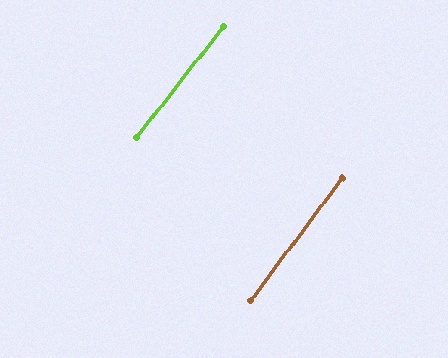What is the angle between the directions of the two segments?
Approximately 1 degree.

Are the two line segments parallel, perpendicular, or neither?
Parallel — their directions differ by only 1.3°.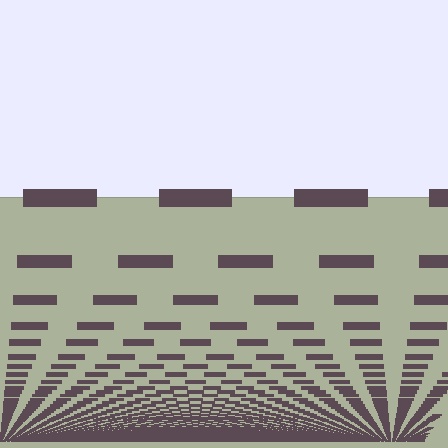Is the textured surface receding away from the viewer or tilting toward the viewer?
The surface appears to tilt toward the viewer. Texture elements get larger and sparser toward the top.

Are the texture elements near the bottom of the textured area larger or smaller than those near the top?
Smaller. The gradient is inverted — elements near the bottom are smaller and denser.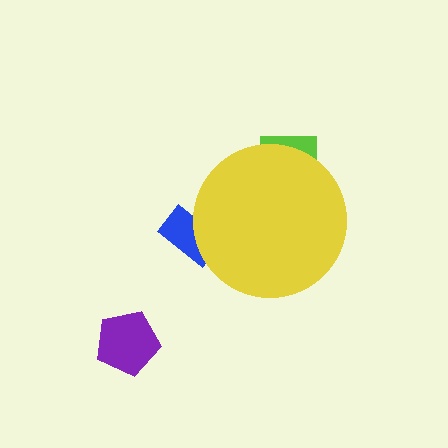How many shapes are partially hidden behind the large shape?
2 shapes are partially hidden.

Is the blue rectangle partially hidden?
Yes, the blue rectangle is partially hidden behind the yellow circle.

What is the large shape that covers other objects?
A yellow circle.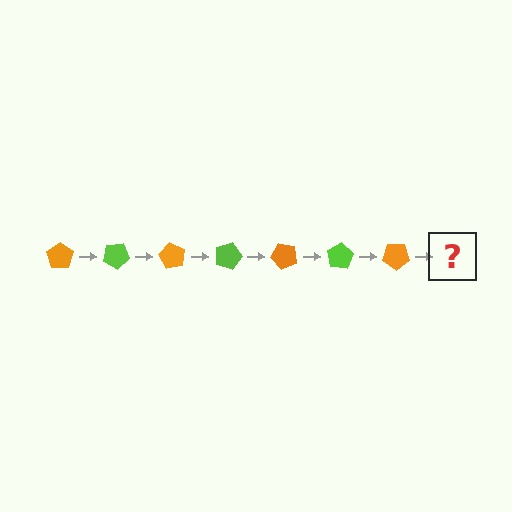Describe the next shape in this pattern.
It should be a lime pentagon, rotated 210 degrees from the start.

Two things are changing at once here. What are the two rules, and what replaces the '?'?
The two rules are that it rotates 30 degrees each step and the color cycles through orange and lime. The '?' should be a lime pentagon, rotated 210 degrees from the start.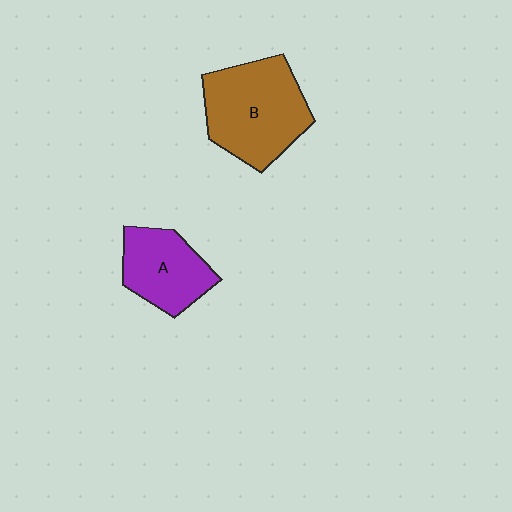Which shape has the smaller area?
Shape A (purple).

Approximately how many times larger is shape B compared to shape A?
Approximately 1.5 times.